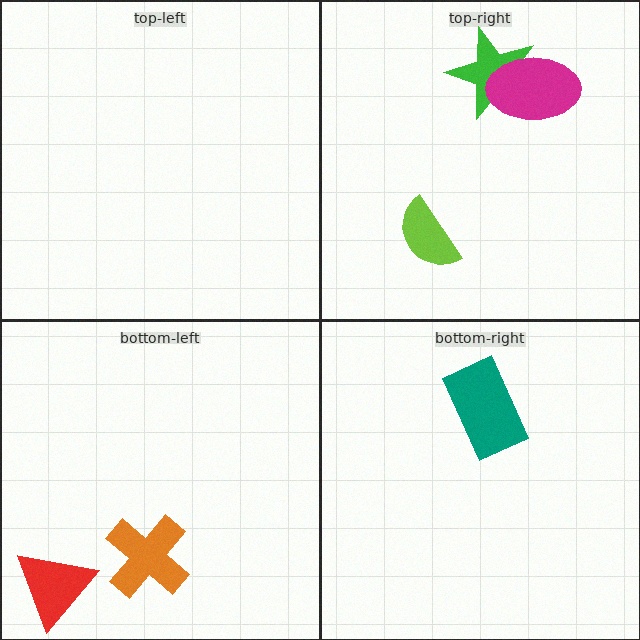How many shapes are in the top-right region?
3.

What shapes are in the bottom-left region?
The orange cross, the red triangle.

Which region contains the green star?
The top-right region.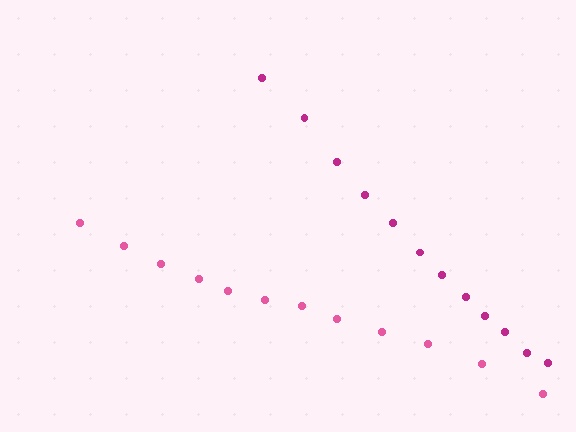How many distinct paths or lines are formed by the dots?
There are 2 distinct paths.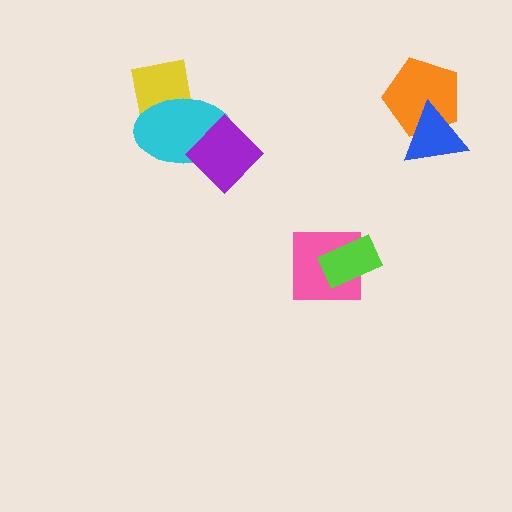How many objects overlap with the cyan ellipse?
2 objects overlap with the cyan ellipse.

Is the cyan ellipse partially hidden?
Yes, it is partially covered by another shape.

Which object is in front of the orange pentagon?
The blue triangle is in front of the orange pentagon.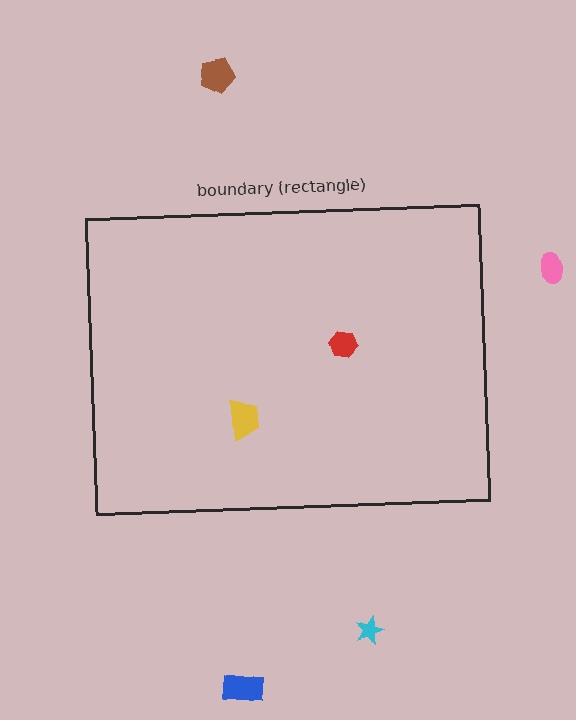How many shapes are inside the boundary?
2 inside, 4 outside.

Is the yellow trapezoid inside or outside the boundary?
Inside.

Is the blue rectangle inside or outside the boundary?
Outside.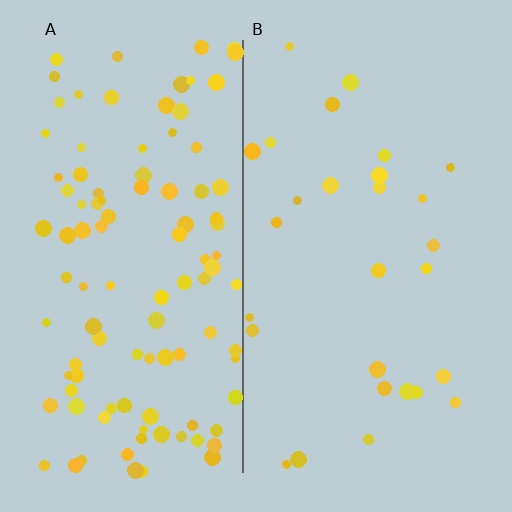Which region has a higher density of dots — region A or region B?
A (the left).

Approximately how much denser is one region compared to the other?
Approximately 3.7× — region A over region B.